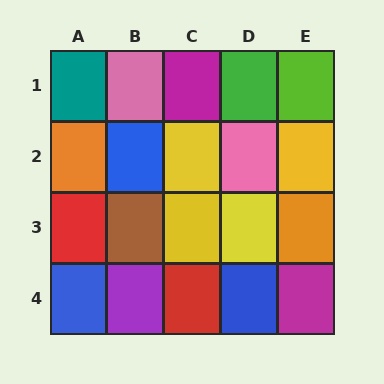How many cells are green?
1 cell is green.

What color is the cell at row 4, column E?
Magenta.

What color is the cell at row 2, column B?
Blue.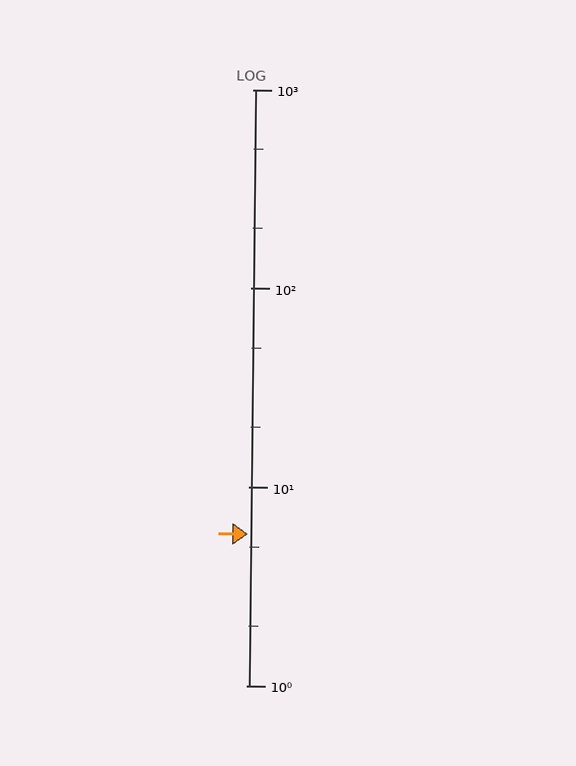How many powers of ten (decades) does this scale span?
The scale spans 3 decades, from 1 to 1000.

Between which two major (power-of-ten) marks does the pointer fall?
The pointer is between 1 and 10.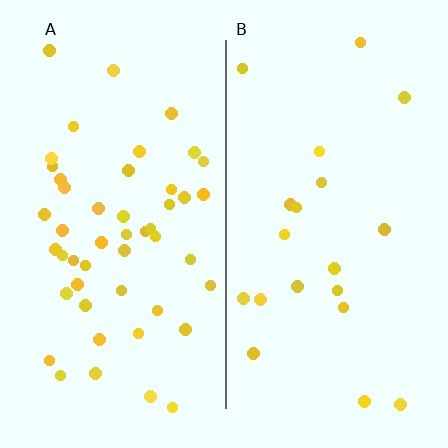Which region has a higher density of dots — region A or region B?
A (the left).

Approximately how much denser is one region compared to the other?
Approximately 2.5× — region A over region B.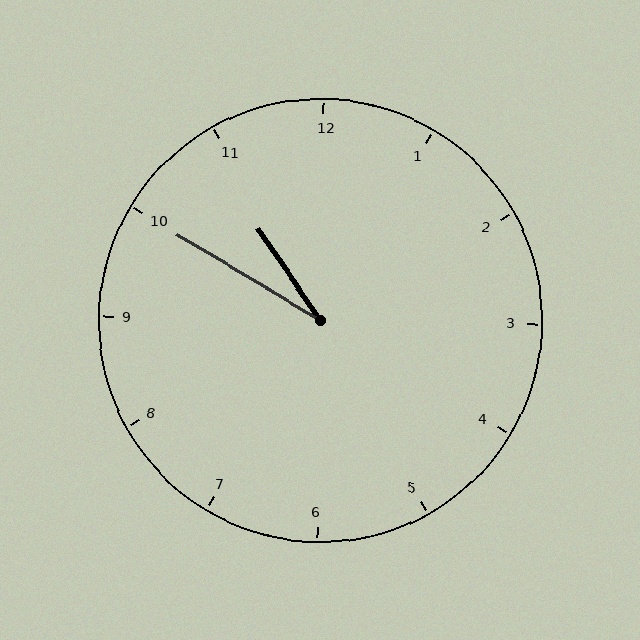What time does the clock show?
10:50.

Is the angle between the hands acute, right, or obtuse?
It is acute.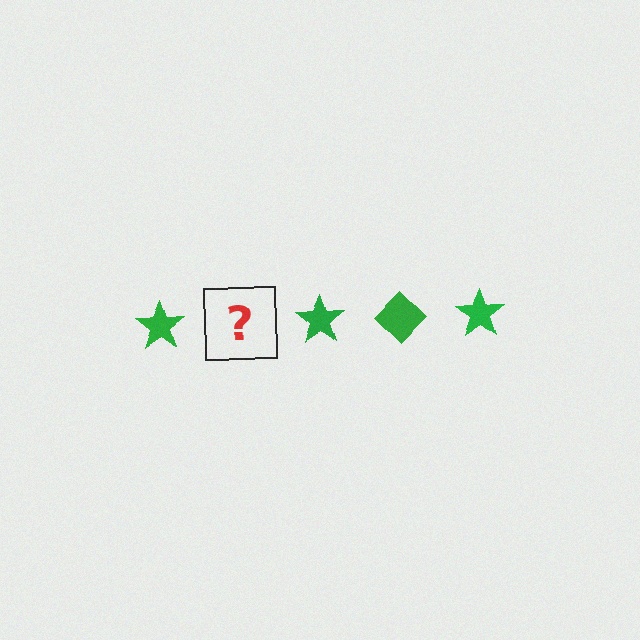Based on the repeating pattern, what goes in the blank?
The blank should be a green diamond.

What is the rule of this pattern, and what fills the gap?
The rule is that the pattern cycles through star, diamond shapes in green. The gap should be filled with a green diamond.